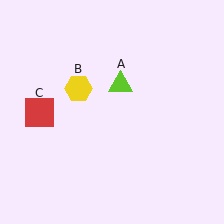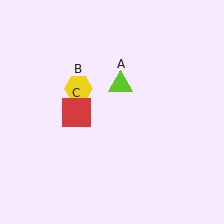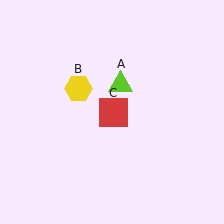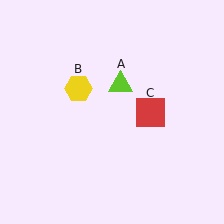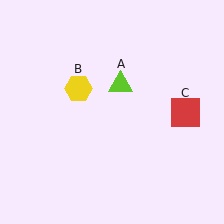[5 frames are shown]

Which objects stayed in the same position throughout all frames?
Lime triangle (object A) and yellow hexagon (object B) remained stationary.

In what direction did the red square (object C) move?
The red square (object C) moved right.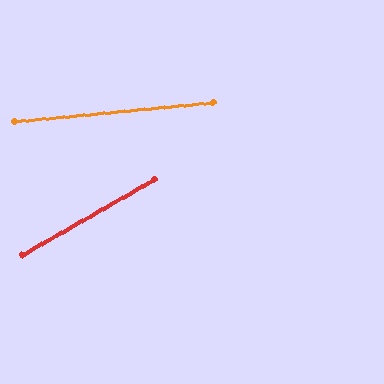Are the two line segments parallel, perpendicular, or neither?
Neither parallel nor perpendicular — they differ by about 25°.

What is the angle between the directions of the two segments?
Approximately 25 degrees.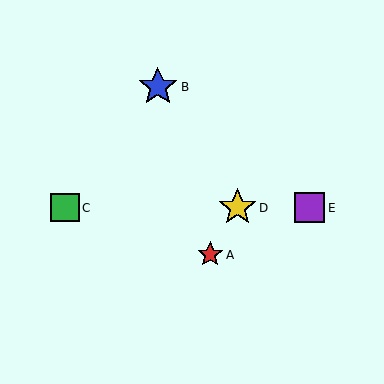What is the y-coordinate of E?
Object E is at y≈208.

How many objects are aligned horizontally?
3 objects (C, D, E) are aligned horizontally.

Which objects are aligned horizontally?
Objects C, D, E are aligned horizontally.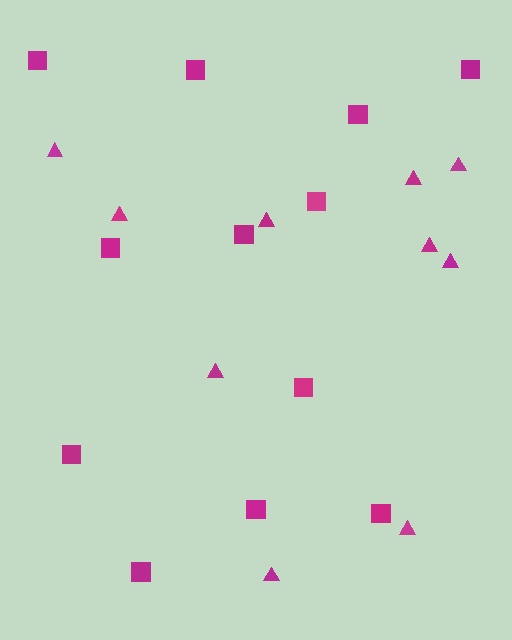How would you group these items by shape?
There are 2 groups: one group of triangles (10) and one group of squares (12).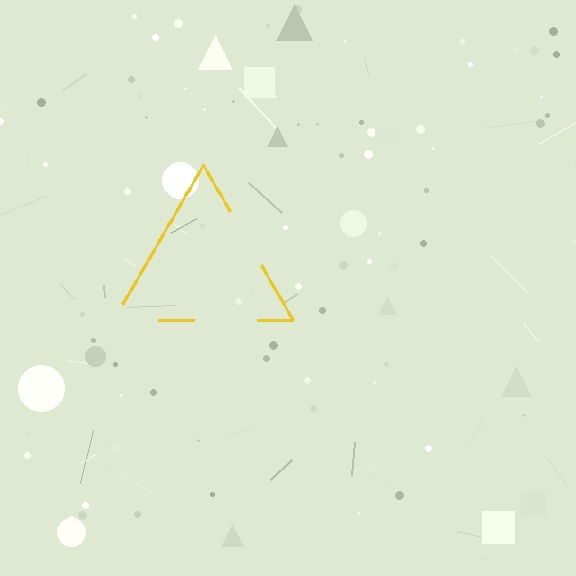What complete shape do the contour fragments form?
The contour fragments form a triangle.